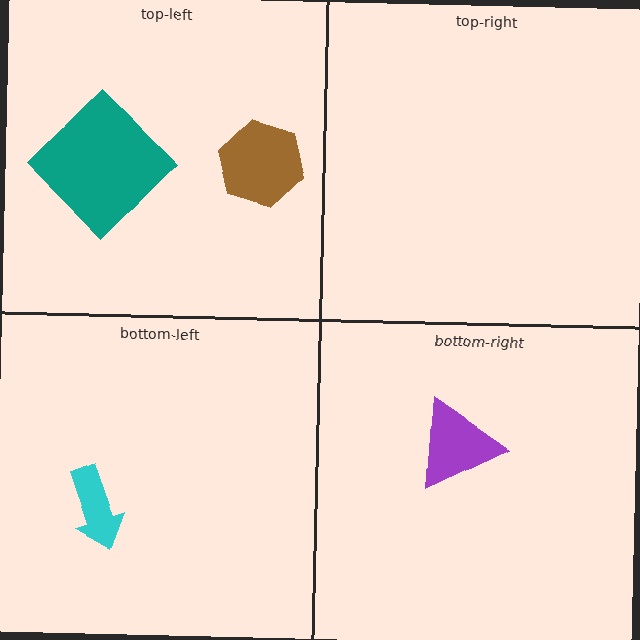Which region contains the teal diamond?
The top-left region.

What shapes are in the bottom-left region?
The cyan arrow.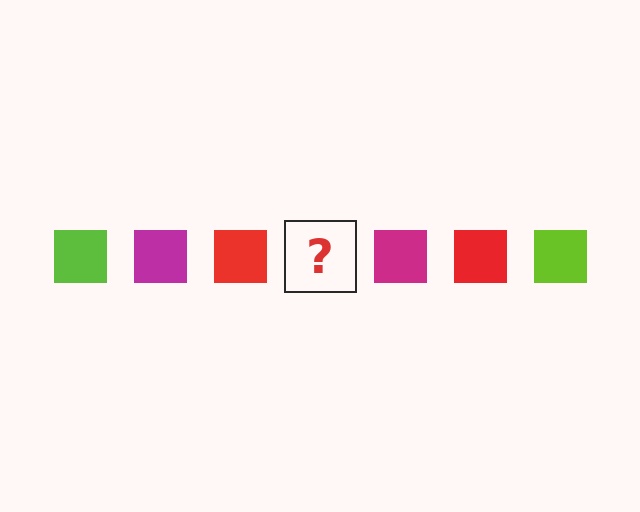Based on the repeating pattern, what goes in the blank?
The blank should be a lime square.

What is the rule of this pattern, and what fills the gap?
The rule is that the pattern cycles through lime, magenta, red squares. The gap should be filled with a lime square.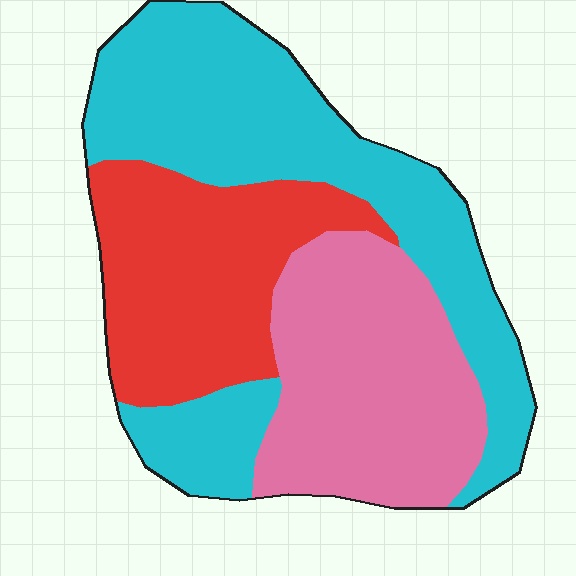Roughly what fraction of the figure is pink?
Pink takes up about one third (1/3) of the figure.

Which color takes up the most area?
Cyan, at roughly 45%.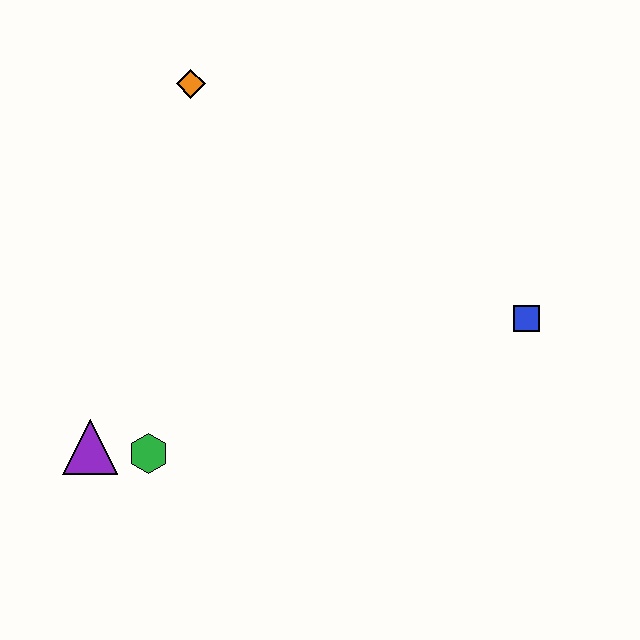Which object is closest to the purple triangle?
The green hexagon is closest to the purple triangle.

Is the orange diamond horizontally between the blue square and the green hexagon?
Yes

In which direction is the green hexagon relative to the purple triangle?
The green hexagon is to the right of the purple triangle.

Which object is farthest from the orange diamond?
The blue square is farthest from the orange diamond.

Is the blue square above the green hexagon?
Yes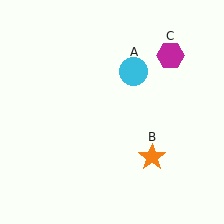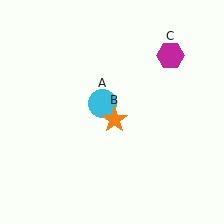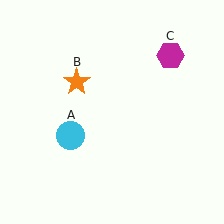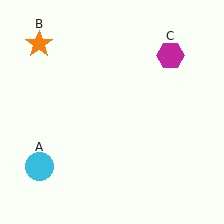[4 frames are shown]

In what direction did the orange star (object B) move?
The orange star (object B) moved up and to the left.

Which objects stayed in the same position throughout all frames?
Magenta hexagon (object C) remained stationary.